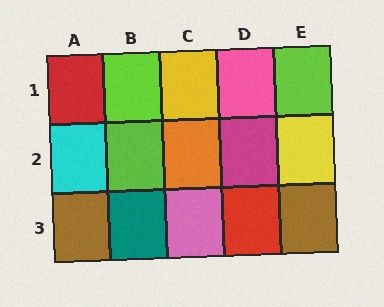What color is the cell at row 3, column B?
Teal.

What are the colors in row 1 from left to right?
Red, lime, yellow, pink, lime.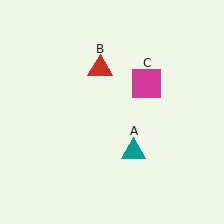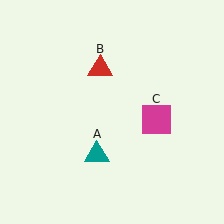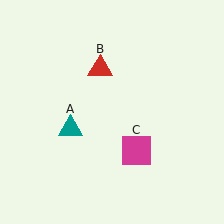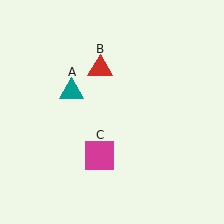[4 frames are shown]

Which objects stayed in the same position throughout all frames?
Red triangle (object B) remained stationary.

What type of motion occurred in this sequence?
The teal triangle (object A), magenta square (object C) rotated clockwise around the center of the scene.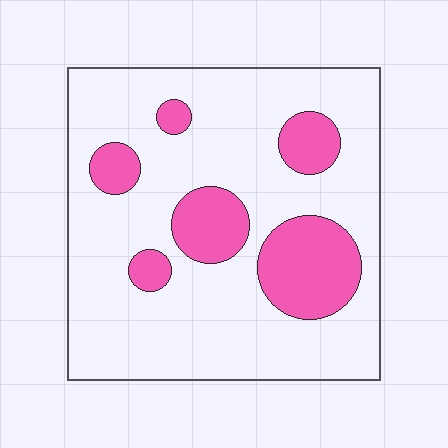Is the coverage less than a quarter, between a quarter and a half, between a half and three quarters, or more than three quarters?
Less than a quarter.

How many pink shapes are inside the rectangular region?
6.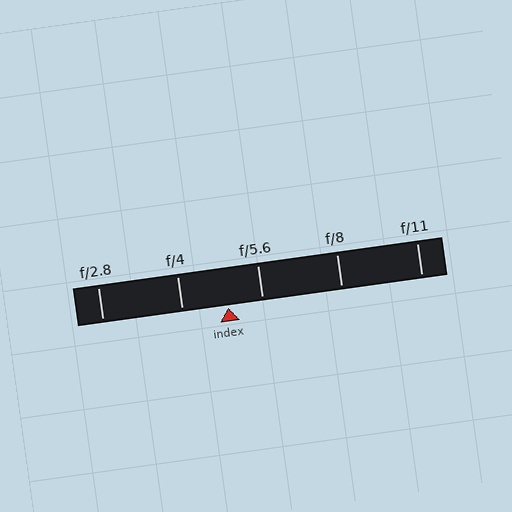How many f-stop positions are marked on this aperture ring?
There are 5 f-stop positions marked.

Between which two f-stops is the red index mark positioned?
The index mark is between f/4 and f/5.6.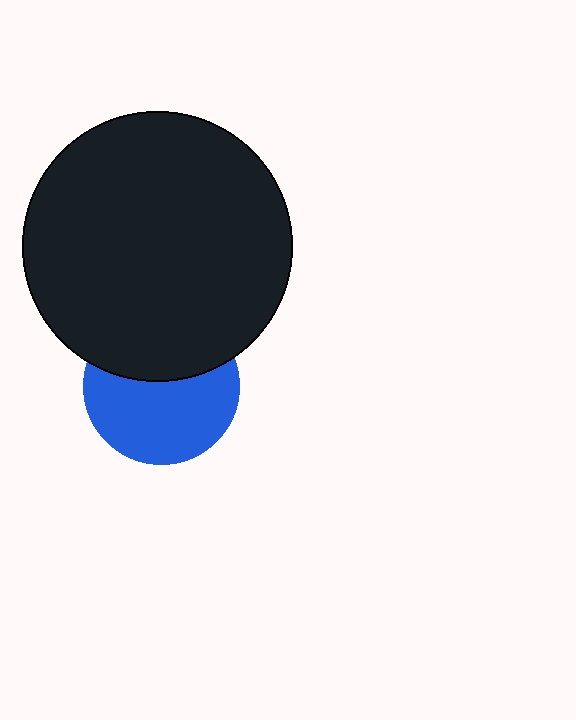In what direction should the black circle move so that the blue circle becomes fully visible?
The black circle should move up. That is the shortest direction to clear the overlap and leave the blue circle fully visible.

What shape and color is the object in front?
The object in front is a black circle.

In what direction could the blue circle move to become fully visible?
The blue circle could move down. That would shift it out from behind the black circle entirely.